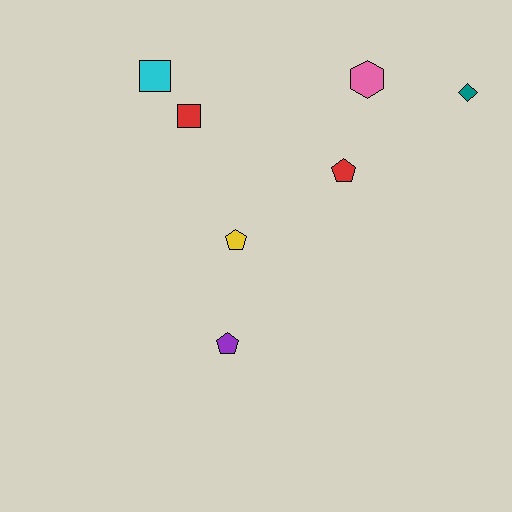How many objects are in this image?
There are 7 objects.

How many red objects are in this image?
There are 2 red objects.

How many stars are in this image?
There are no stars.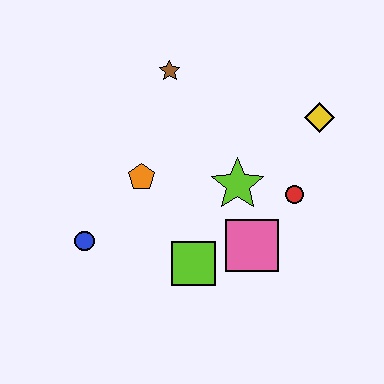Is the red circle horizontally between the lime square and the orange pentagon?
No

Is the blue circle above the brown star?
No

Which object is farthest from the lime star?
The blue circle is farthest from the lime star.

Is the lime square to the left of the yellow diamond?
Yes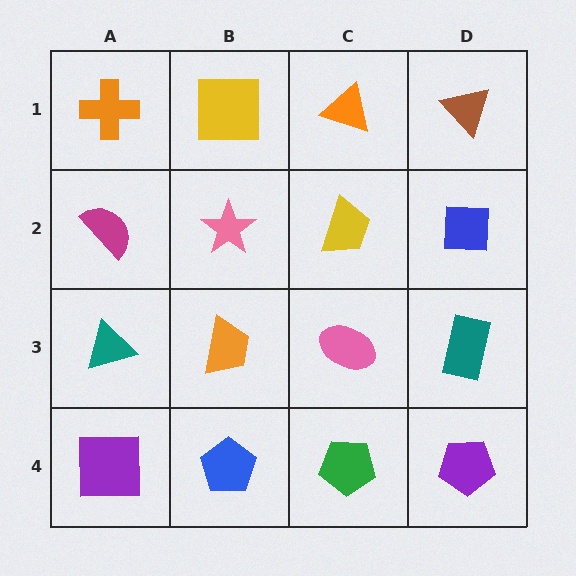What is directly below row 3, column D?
A purple pentagon.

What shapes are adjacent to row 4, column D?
A teal rectangle (row 3, column D), a green pentagon (row 4, column C).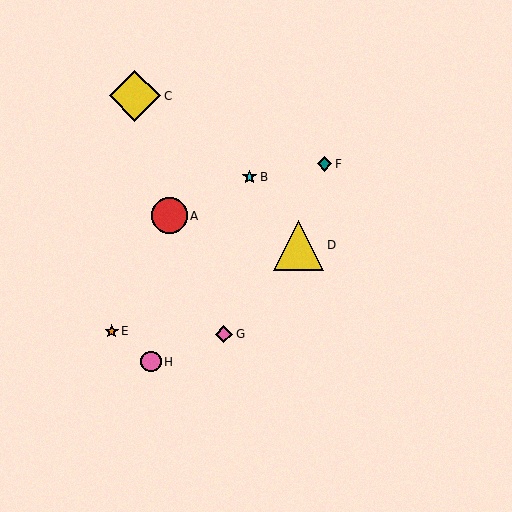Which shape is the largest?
The yellow diamond (labeled C) is the largest.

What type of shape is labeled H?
Shape H is a pink circle.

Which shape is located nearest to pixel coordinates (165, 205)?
The red circle (labeled A) at (169, 216) is nearest to that location.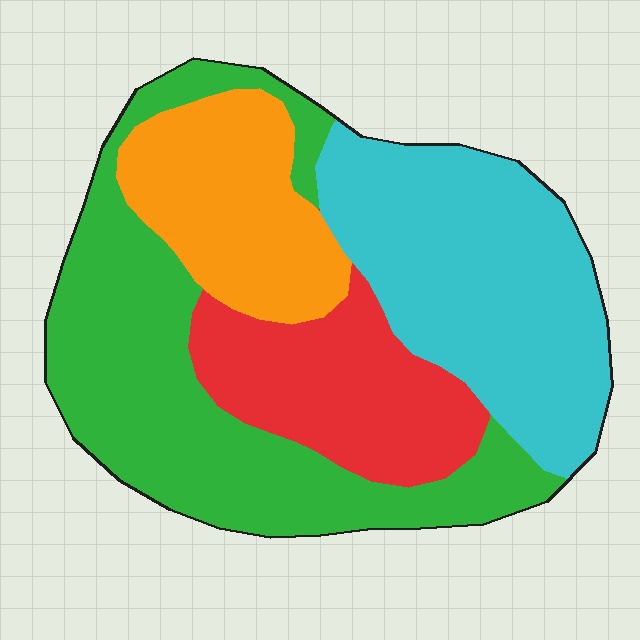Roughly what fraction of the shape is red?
Red takes up about one sixth (1/6) of the shape.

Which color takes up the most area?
Green, at roughly 35%.